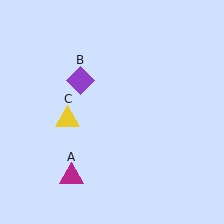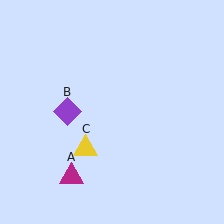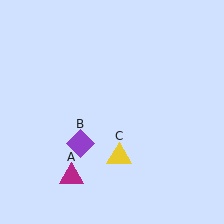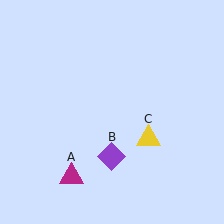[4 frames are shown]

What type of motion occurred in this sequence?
The purple diamond (object B), yellow triangle (object C) rotated counterclockwise around the center of the scene.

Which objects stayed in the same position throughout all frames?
Magenta triangle (object A) remained stationary.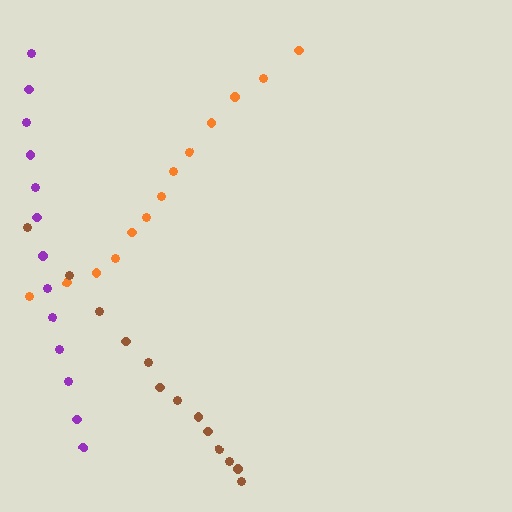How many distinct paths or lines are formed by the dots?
There are 3 distinct paths.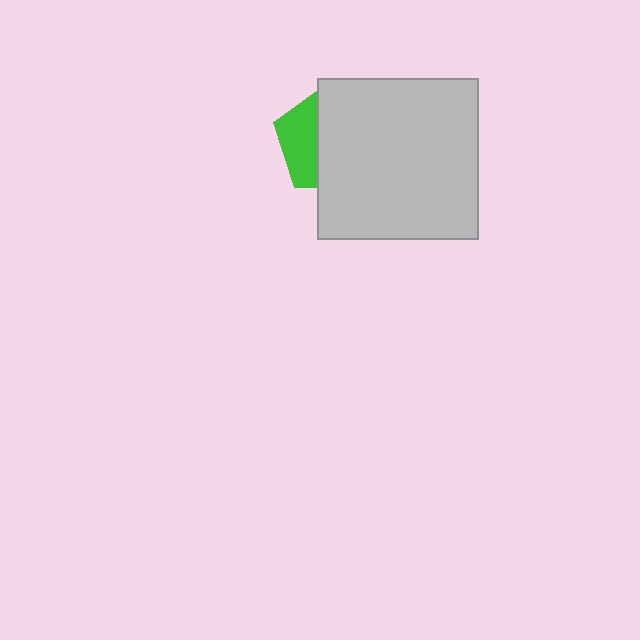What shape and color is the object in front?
The object in front is a light gray square.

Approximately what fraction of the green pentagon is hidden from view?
Roughly 64% of the green pentagon is hidden behind the light gray square.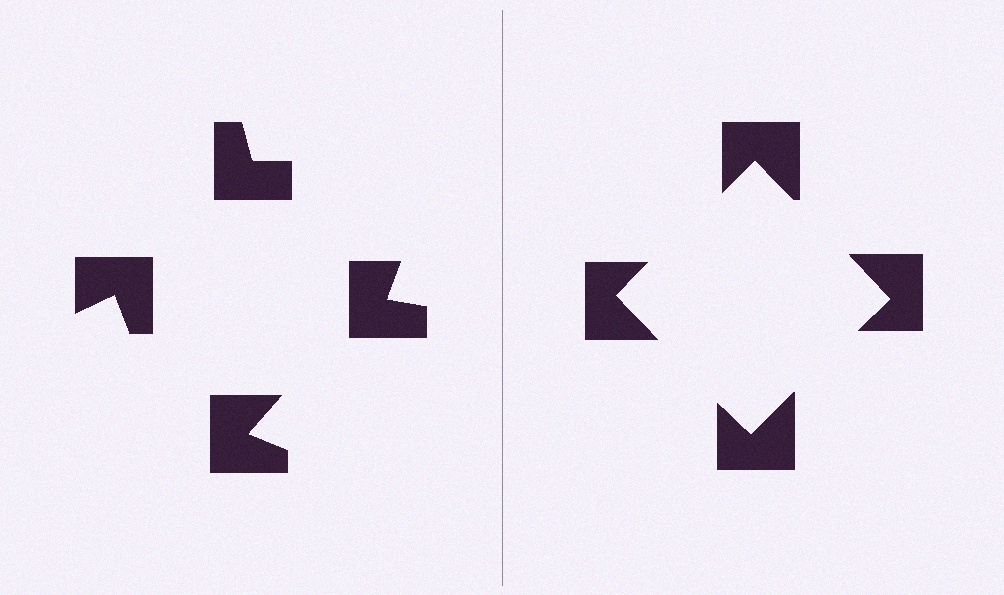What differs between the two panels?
The notched squares are positioned identically on both sides; only the wedge orientations differ. On the right they align to a square; on the left they are misaligned.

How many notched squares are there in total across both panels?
8 — 4 on each side.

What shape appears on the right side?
An illusory square.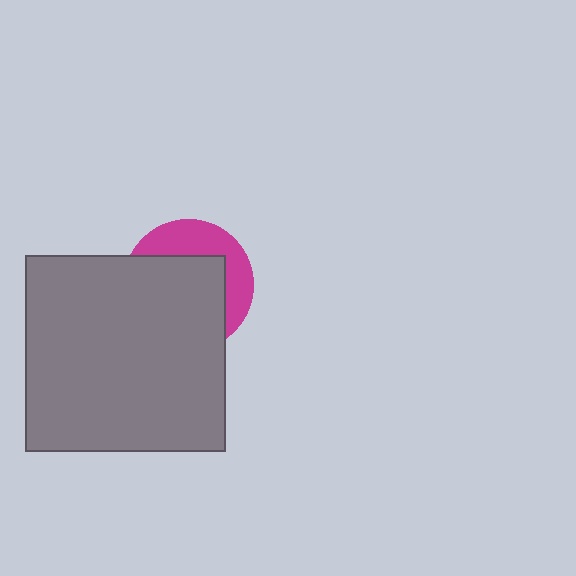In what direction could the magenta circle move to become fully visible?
The magenta circle could move toward the upper-right. That would shift it out from behind the gray rectangle entirely.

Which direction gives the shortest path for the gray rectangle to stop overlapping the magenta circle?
Moving toward the lower-left gives the shortest separation.